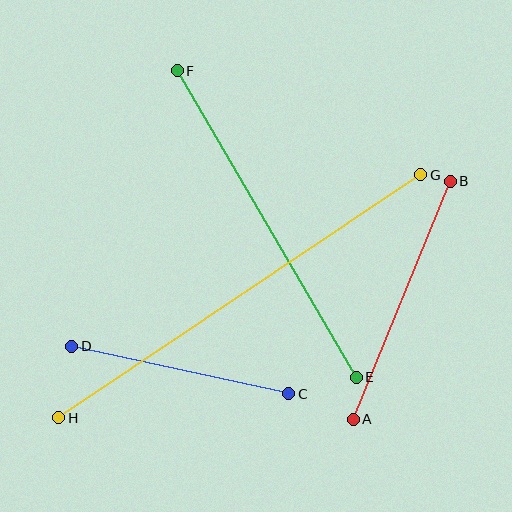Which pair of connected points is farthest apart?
Points G and H are farthest apart.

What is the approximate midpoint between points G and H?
The midpoint is at approximately (240, 296) pixels.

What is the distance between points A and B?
The distance is approximately 257 pixels.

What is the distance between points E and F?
The distance is approximately 355 pixels.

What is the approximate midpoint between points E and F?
The midpoint is at approximately (267, 224) pixels.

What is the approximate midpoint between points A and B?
The midpoint is at approximately (402, 300) pixels.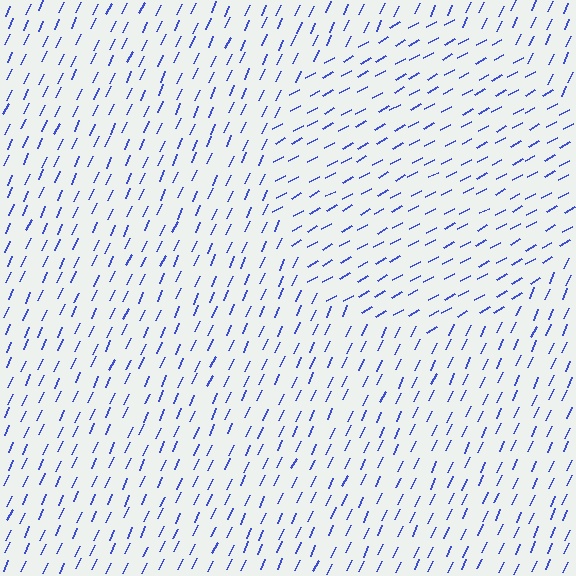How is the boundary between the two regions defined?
The boundary is defined purely by a change in line orientation (approximately 36 degrees difference). All lines are the same color and thickness.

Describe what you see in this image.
The image is filled with small blue line segments. A circle region in the image has lines oriented differently from the surrounding lines, creating a visible texture boundary.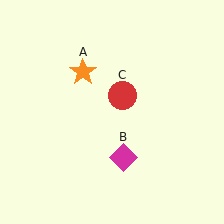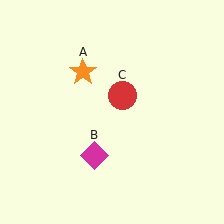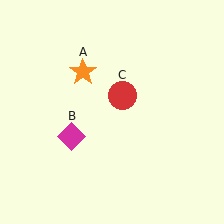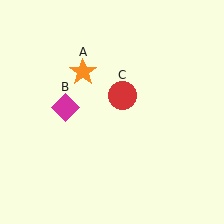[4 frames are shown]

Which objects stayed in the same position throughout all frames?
Orange star (object A) and red circle (object C) remained stationary.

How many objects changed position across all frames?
1 object changed position: magenta diamond (object B).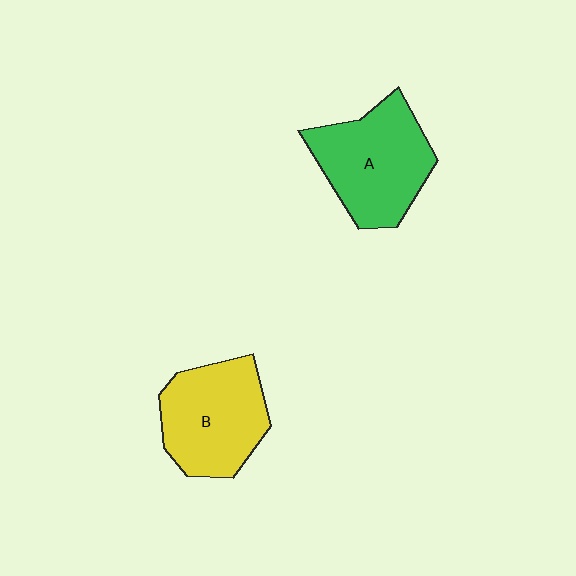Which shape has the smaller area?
Shape B (yellow).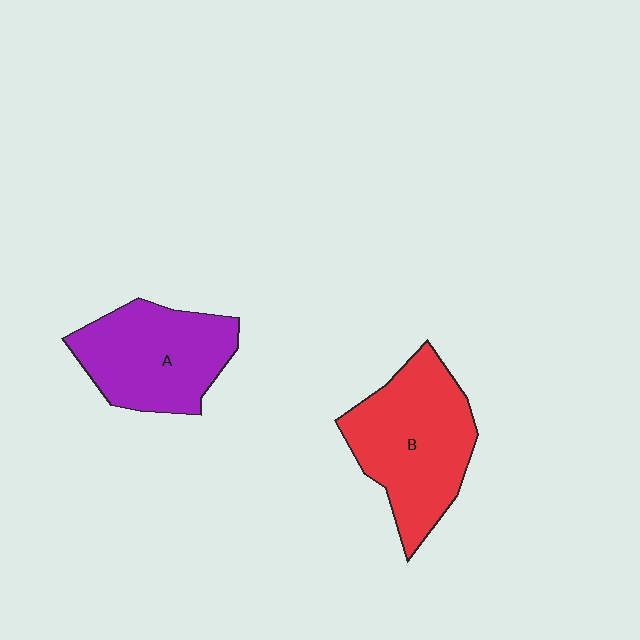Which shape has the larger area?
Shape B (red).